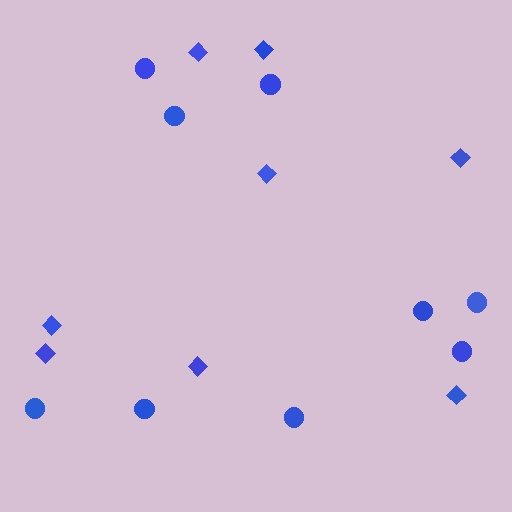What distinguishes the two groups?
There are 2 groups: one group of diamonds (8) and one group of circles (9).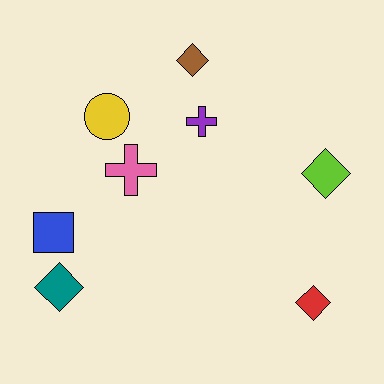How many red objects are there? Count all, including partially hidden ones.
There is 1 red object.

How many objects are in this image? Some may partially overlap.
There are 8 objects.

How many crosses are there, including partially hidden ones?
There are 2 crosses.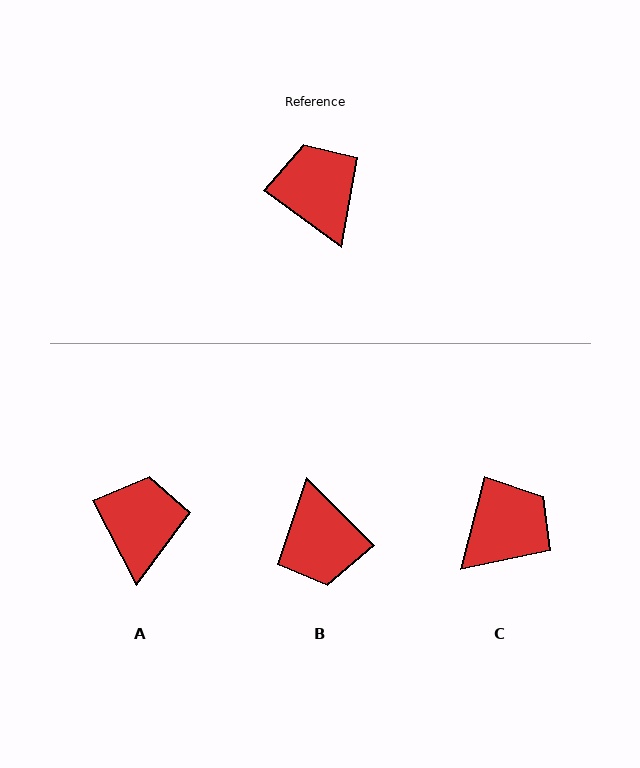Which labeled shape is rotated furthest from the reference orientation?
B, about 171 degrees away.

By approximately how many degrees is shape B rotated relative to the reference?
Approximately 171 degrees counter-clockwise.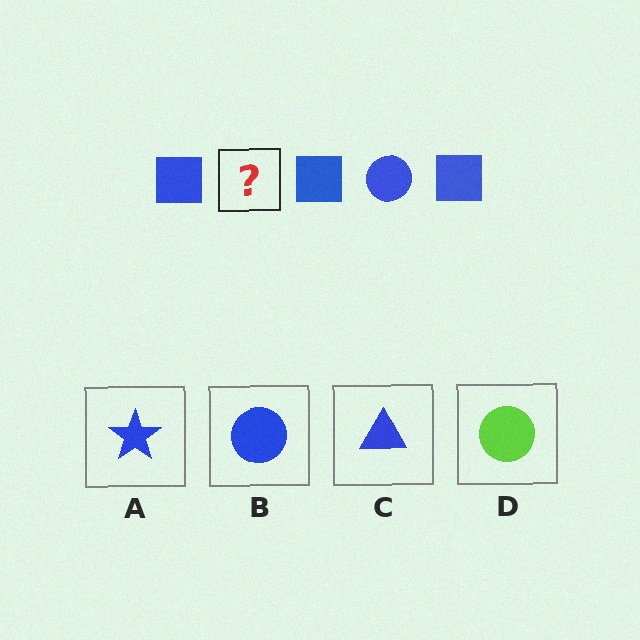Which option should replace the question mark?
Option B.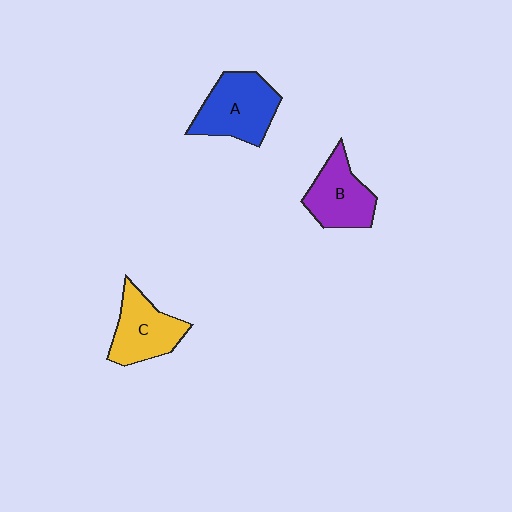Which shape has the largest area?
Shape A (blue).